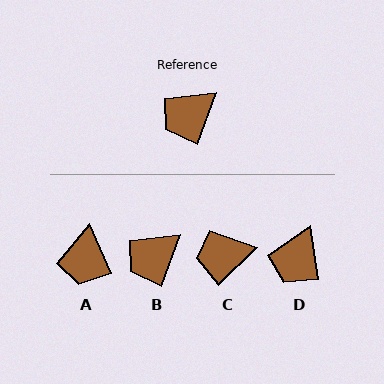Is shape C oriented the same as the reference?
No, it is off by about 26 degrees.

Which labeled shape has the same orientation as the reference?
B.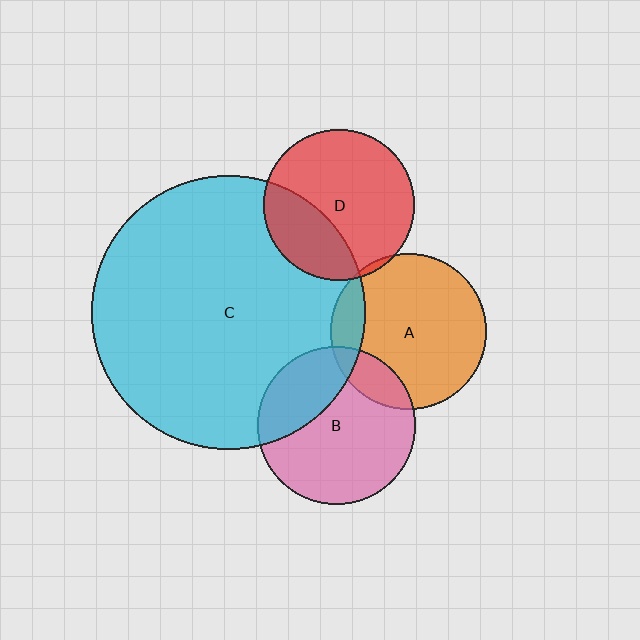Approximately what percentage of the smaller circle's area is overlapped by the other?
Approximately 15%.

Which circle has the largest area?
Circle C (cyan).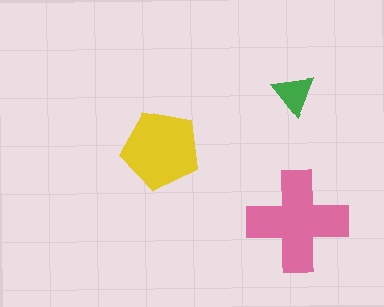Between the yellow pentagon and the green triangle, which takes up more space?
The yellow pentagon.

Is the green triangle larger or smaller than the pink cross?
Smaller.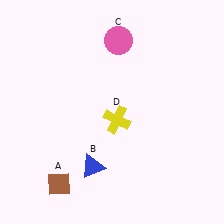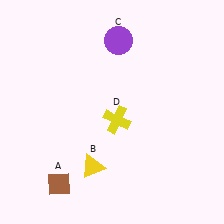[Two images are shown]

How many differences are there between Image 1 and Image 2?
There are 2 differences between the two images.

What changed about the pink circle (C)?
In Image 1, C is pink. In Image 2, it changed to purple.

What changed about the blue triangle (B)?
In Image 1, B is blue. In Image 2, it changed to yellow.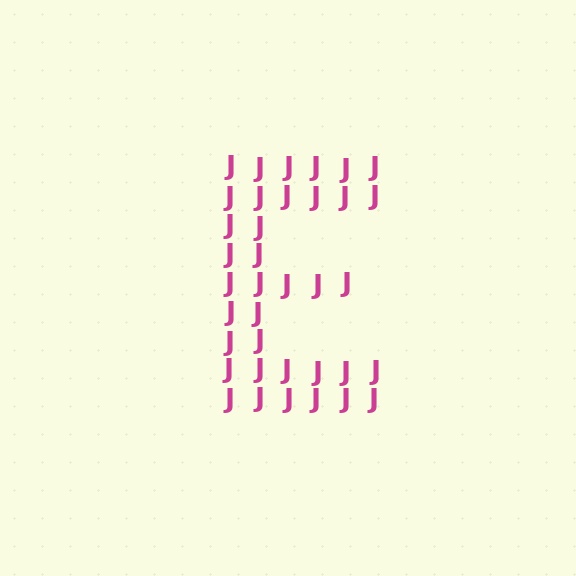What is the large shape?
The large shape is the letter E.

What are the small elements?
The small elements are letter J's.